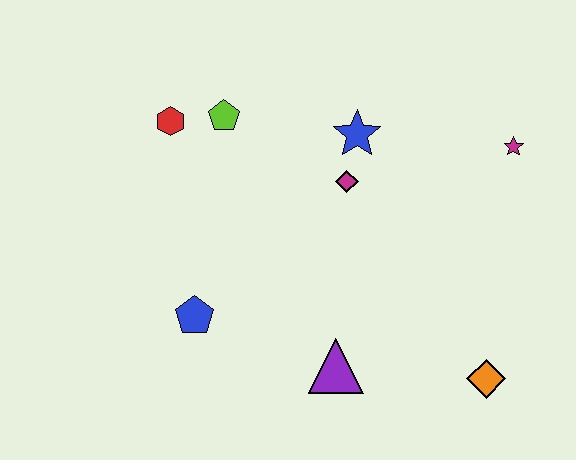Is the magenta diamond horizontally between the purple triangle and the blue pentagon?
No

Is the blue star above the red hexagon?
No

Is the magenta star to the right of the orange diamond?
Yes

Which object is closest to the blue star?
The magenta diamond is closest to the blue star.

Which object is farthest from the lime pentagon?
The orange diamond is farthest from the lime pentagon.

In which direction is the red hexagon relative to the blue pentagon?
The red hexagon is above the blue pentagon.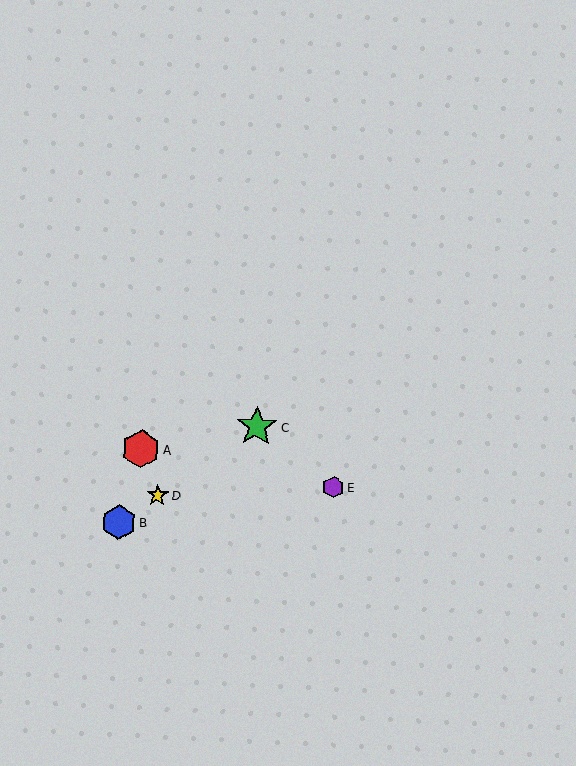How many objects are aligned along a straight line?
3 objects (B, C, D) are aligned along a straight line.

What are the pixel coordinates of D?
Object D is at (158, 495).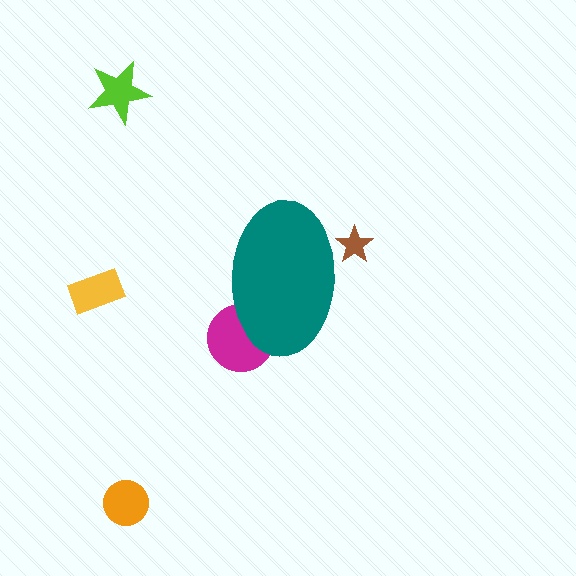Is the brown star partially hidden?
Yes, the brown star is partially hidden behind the teal ellipse.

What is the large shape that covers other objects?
A teal ellipse.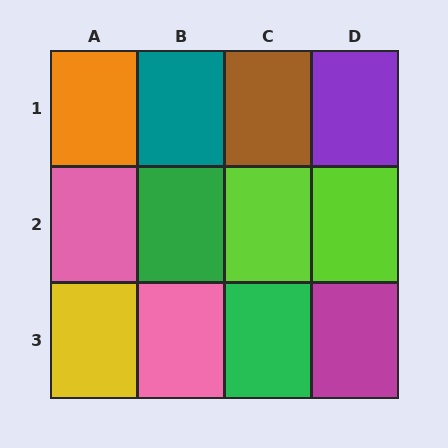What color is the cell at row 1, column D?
Purple.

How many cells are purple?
1 cell is purple.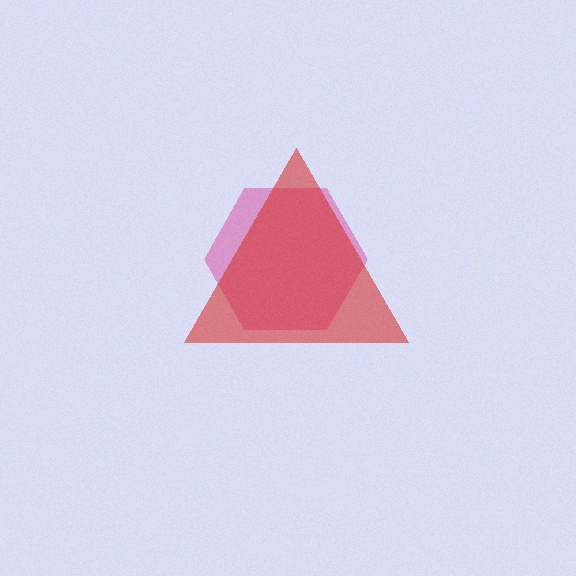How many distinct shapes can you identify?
There are 2 distinct shapes: a pink hexagon, a red triangle.